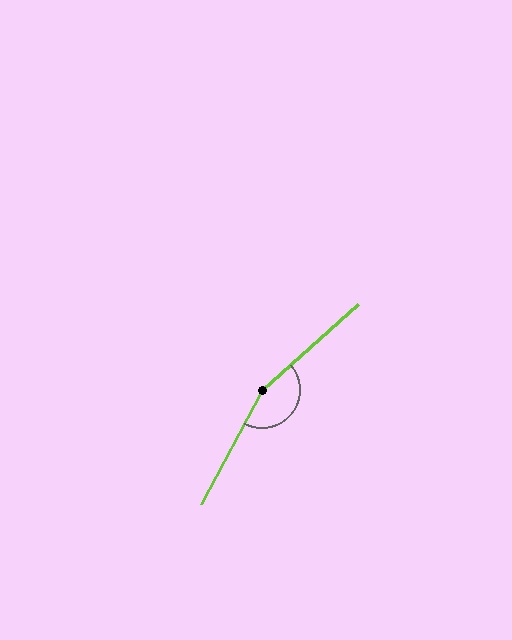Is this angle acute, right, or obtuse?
It is obtuse.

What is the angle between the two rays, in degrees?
Approximately 159 degrees.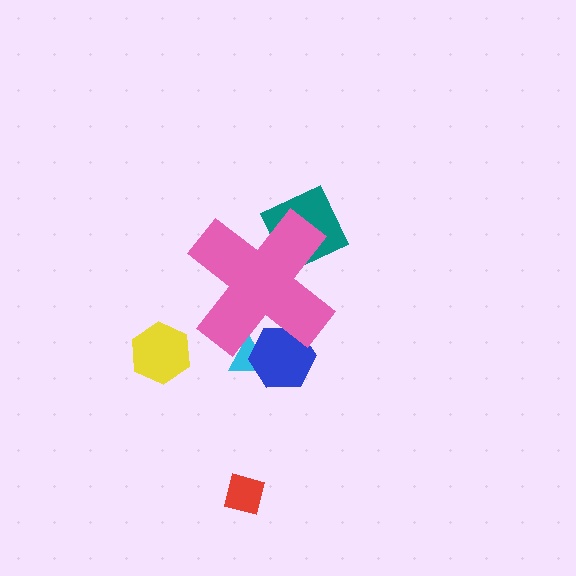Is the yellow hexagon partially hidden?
No, the yellow hexagon is fully visible.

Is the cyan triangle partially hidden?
Yes, the cyan triangle is partially hidden behind the pink cross.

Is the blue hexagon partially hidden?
Yes, the blue hexagon is partially hidden behind the pink cross.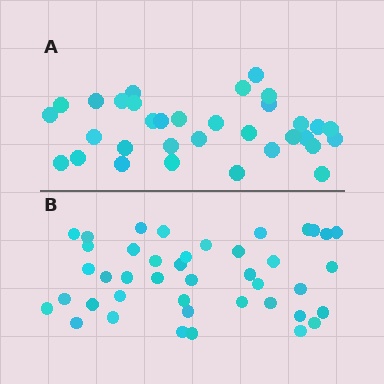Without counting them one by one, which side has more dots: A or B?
Region B (the bottom region) has more dots.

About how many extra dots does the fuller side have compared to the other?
Region B has roughly 8 or so more dots than region A.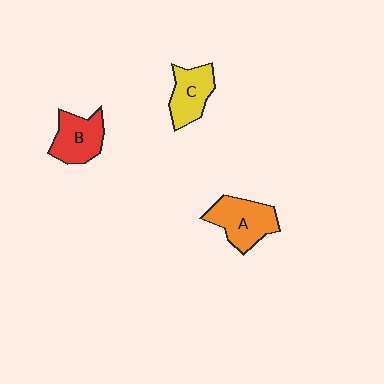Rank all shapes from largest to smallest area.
From largest to smallest: A (orange), B (red), C (yellow).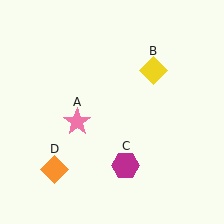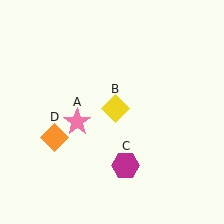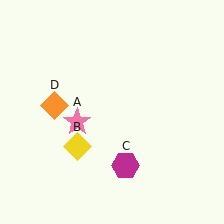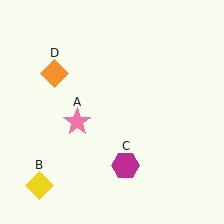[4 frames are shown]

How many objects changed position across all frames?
2 objects changed position: yellow diamond (object B), orange diamond (object D).